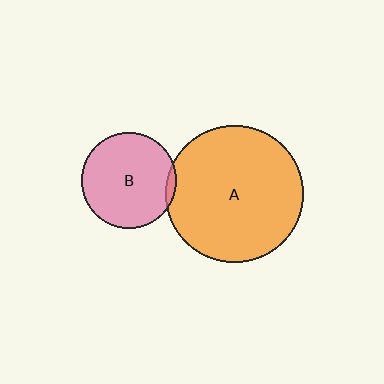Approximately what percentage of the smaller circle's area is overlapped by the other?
Approximately 5%.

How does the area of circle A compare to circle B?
Approximately 2.1 times.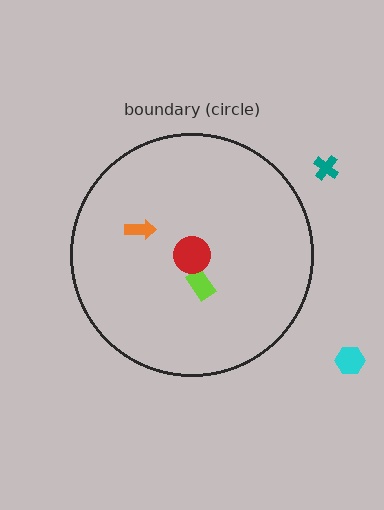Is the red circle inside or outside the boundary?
Inside.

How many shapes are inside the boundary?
3 inside, 2 outside.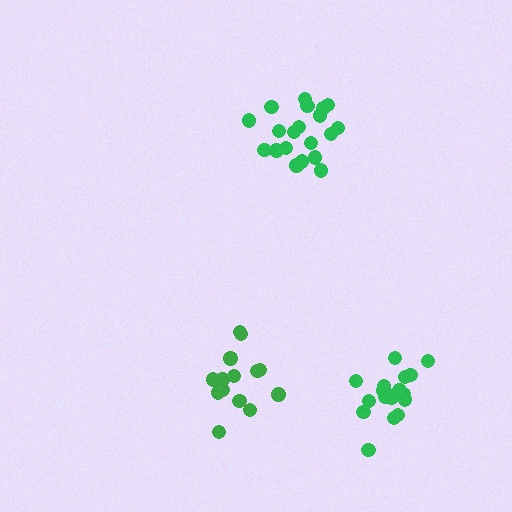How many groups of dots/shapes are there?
There are 3 groups.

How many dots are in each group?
Group 1: 14 dots, Group 2: 20 dots, Group 3: 18 dots (52 total).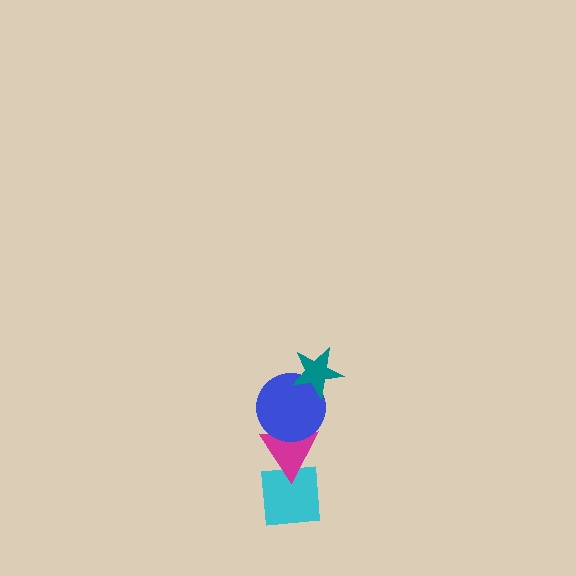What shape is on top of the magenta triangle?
The blue circle is on top of the magenta triangle.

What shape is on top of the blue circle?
The teal star is on top of the blue circle.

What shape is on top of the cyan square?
The magenta triangle is on top of the cyan square.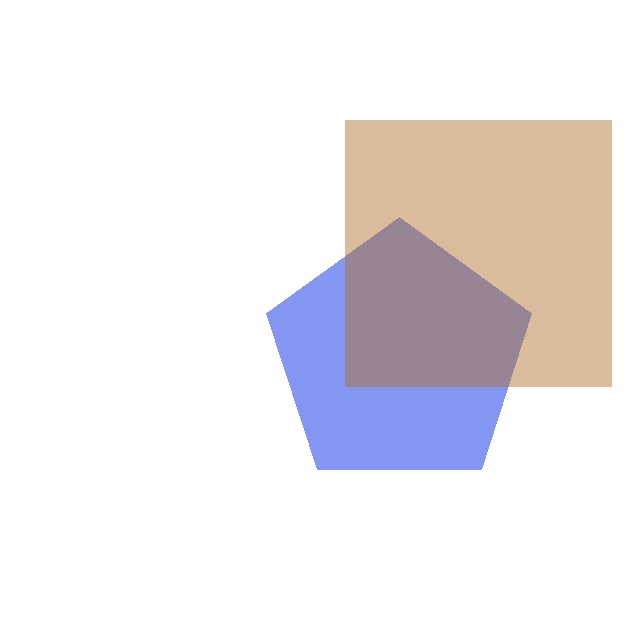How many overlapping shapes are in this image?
There are 2 overlapping shapes in the image.